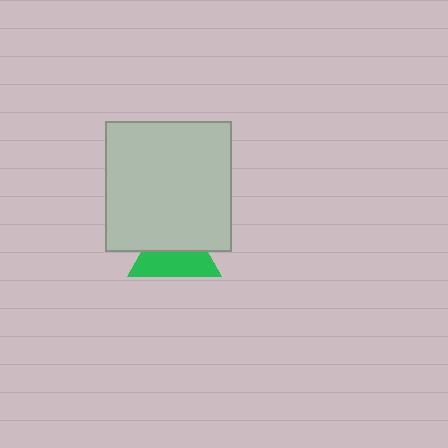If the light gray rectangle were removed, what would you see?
You would see the complete green triangle.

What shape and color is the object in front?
The object in front is a light gray rectangle.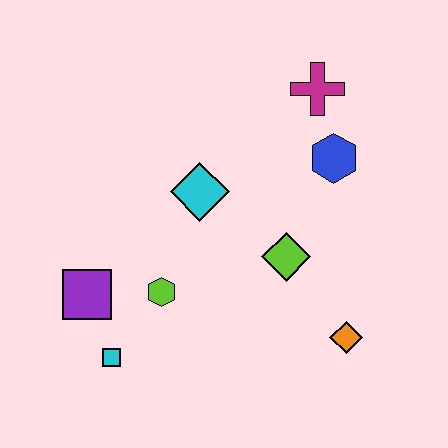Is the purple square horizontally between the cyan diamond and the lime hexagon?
No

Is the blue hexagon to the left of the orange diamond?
Yes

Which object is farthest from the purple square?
The magenta cross is farthest from the purple square.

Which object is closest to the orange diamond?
The lime diamond is closest to the orange diamond.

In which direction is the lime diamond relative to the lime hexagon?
The lime diamond is to the right of the lime hexagon.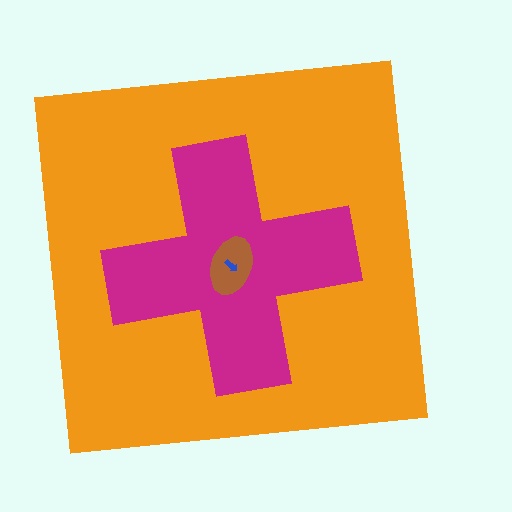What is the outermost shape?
The orange square.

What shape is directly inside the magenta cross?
The brown ellipse.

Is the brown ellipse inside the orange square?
Yes.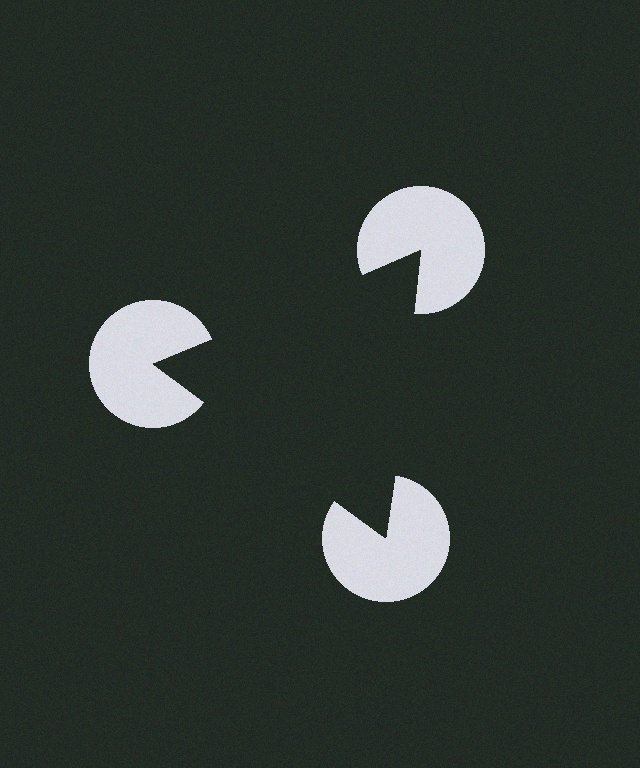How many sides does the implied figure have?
3 sides.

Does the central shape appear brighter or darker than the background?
It typically appears slightly darker than the background, even though no actual brightness change is drawn.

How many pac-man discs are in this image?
There are 3 — one at each vertex of the illusory triangle.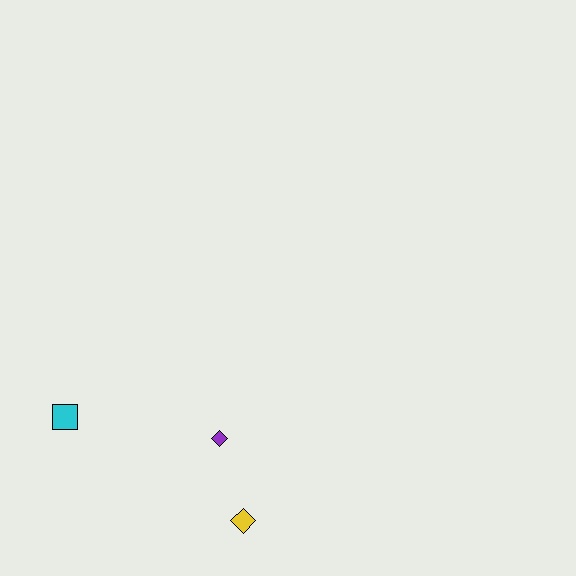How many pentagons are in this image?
There are no pentagons.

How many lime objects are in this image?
There are no lime objects.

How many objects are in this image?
There are 3 objects.